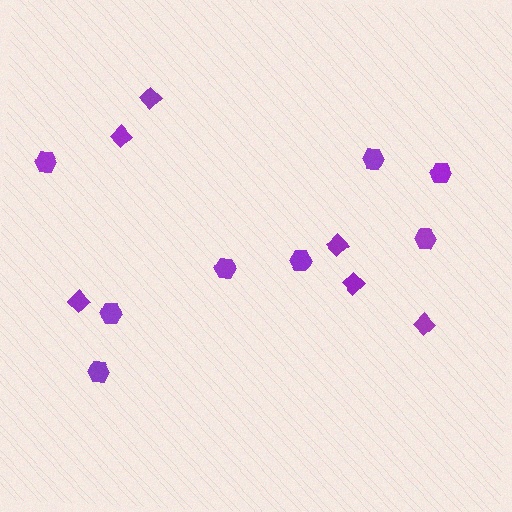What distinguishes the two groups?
There are 2 groups: one group of diamonds (6) and one group of hexagons (8).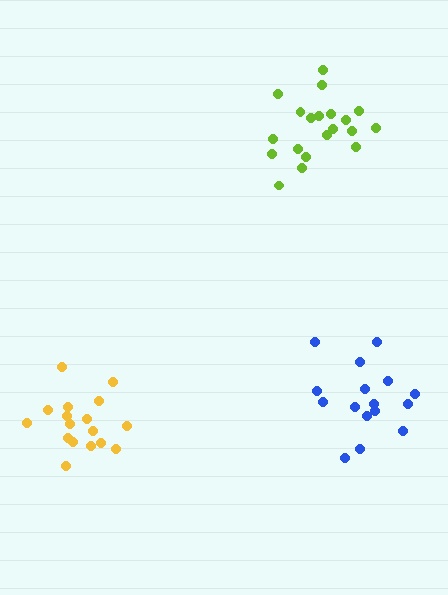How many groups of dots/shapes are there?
There are 3 groups.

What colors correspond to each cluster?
The clusters are colored: yellow, blue, lime.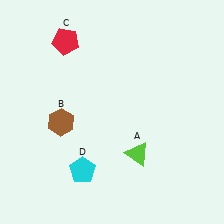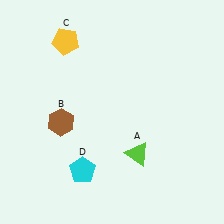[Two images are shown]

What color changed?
The pentagon (C) changed from red in Image 1 to yellow in Image 2.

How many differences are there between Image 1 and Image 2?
There is 1 difference between the two images.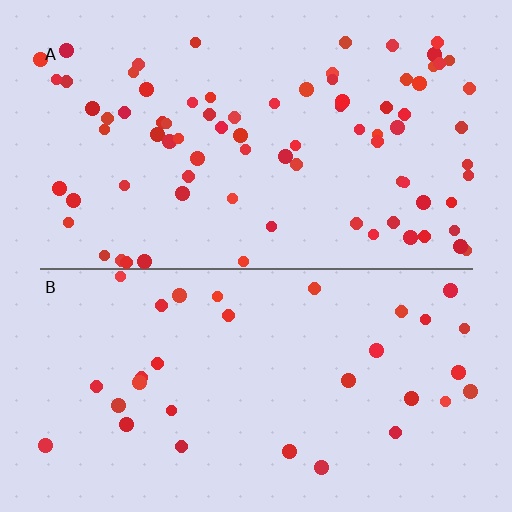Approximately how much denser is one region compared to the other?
Approximately 2.5× — region A over region B.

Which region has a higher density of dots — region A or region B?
A (the top).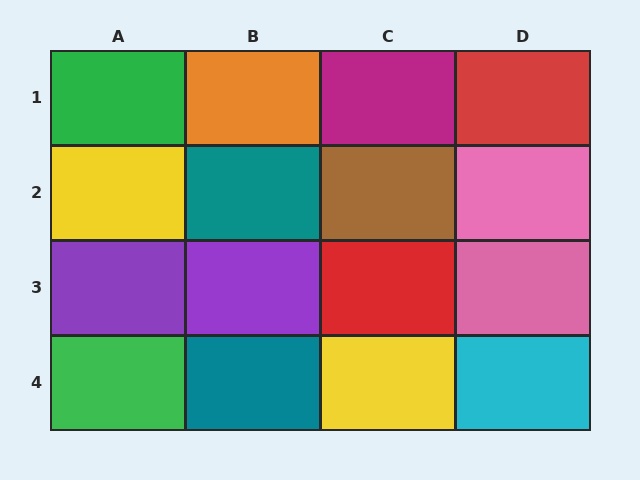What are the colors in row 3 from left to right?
Purple, purple, red, pink.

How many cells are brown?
1 cell is brown.